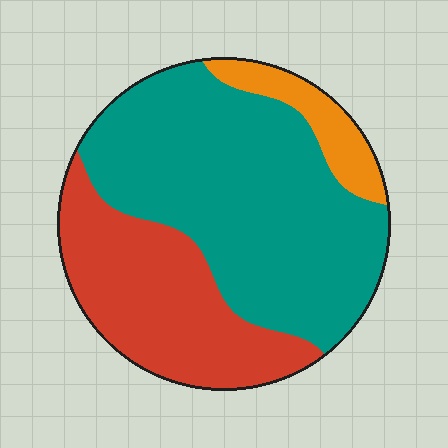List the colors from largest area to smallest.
From largest to smallest: teal, red, orange.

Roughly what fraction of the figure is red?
Red covers 32% of the figure.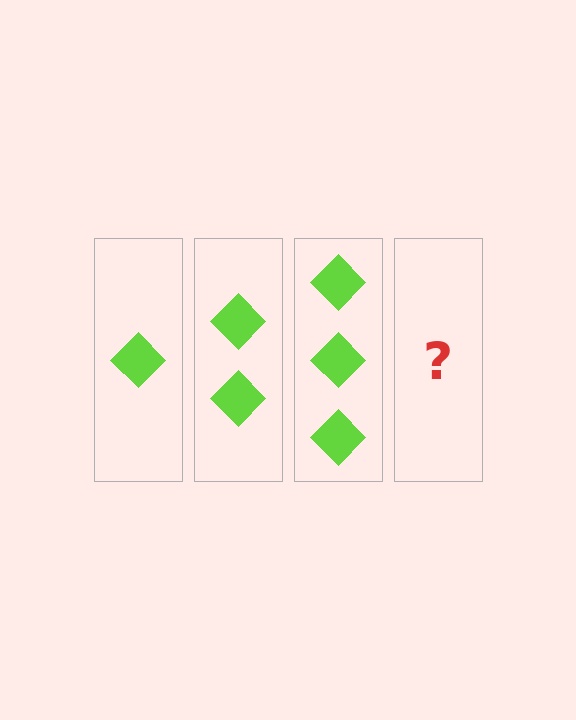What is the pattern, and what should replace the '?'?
The pattern is that each step adds one more diamond. The '?' should be 4 diamonds.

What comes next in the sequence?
The next element should be 4 diamonds.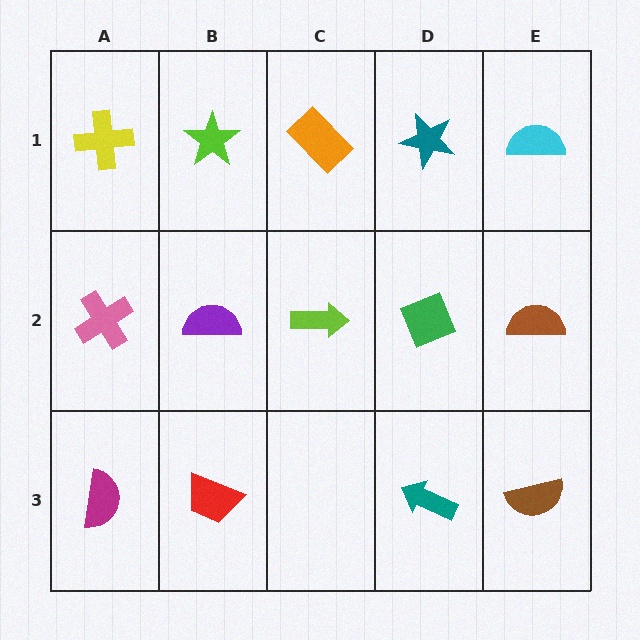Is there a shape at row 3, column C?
No, that cell is empty.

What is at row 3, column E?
A brown semicircle.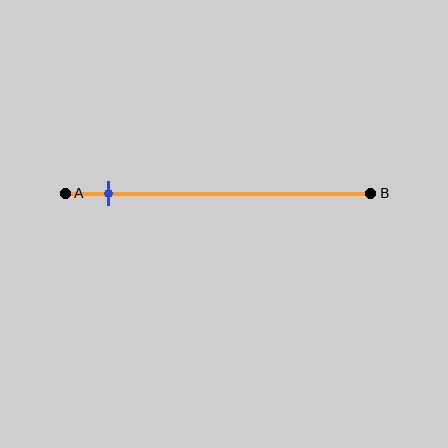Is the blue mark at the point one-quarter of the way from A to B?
No, the mark is at about 15% from A, not at the 25% one-quarter point.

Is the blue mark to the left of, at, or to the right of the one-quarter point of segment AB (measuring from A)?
The blue mark is to the left of the one-quarter point of segment AB.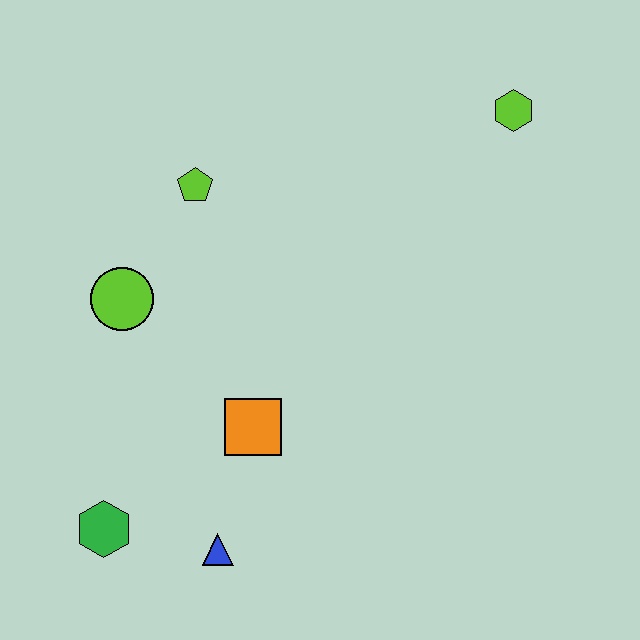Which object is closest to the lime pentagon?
The lime circle is closest to the lime pentagon.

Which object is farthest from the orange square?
The lime hexagon is farthest from the orange square.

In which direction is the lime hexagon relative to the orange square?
The lime hexagon is above the orange square.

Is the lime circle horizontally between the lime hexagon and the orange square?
No